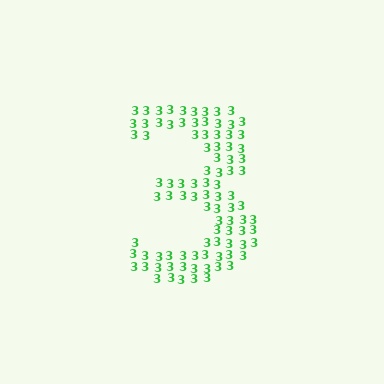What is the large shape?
The large shape is the digit 3.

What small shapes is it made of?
It is made of small digit 3's.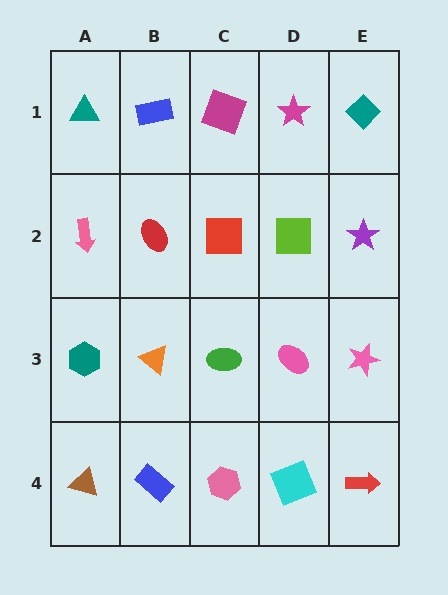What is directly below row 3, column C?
A pink hexagon.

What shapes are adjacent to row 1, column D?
A lime square (row 2, column D), a magenta square (row 1, column C), a teal diamond (row 1, column E).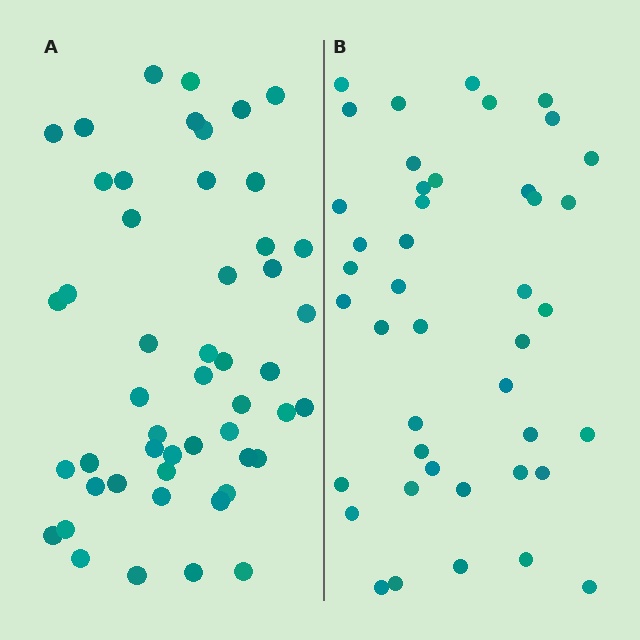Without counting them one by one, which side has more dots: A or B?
Region A (the left region) has more dots.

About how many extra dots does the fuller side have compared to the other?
Region A has roughly 8 or so more dots than region B.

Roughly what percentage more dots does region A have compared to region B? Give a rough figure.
About 15% more.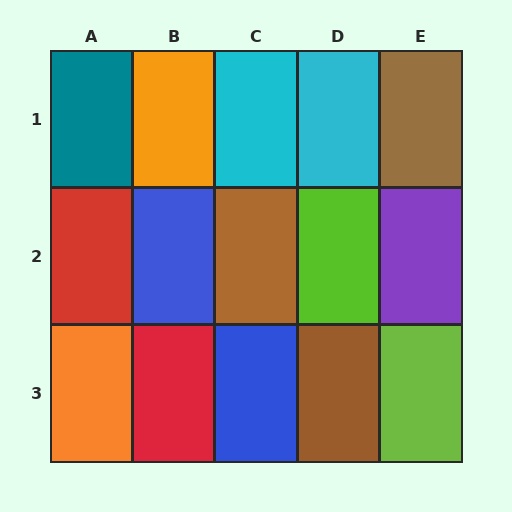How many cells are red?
2 cells are red.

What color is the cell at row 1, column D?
Cyan.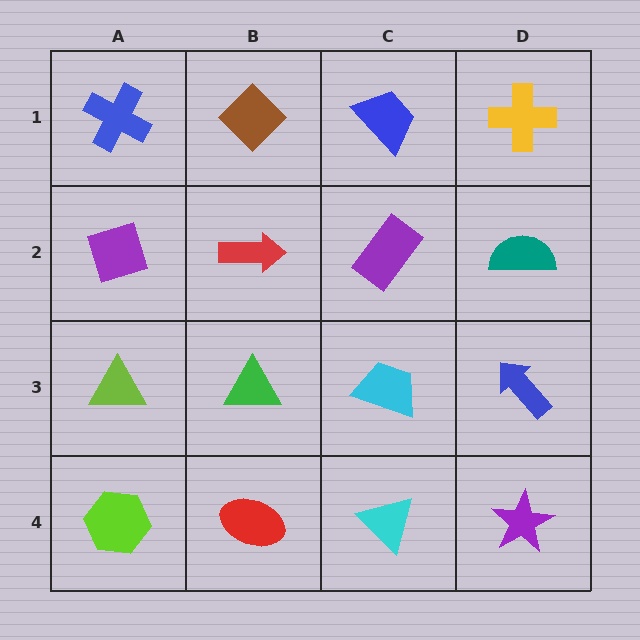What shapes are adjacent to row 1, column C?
A purple rectangle (row 2, column C), a brown diamond (row 1, column B), a yellow cross (row 1, column D).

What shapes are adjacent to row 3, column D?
A teal semicircle (row 2, column D), a purple star (row 4, column D), a cyan trapezoid (row 3, column C).